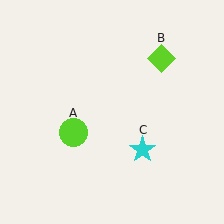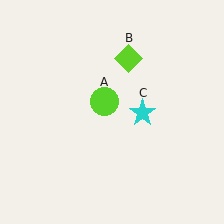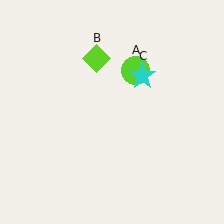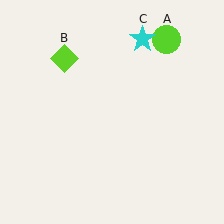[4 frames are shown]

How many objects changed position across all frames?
3 objects changed position: lime circle (object A), lime diamond (object B), cyan star (object C).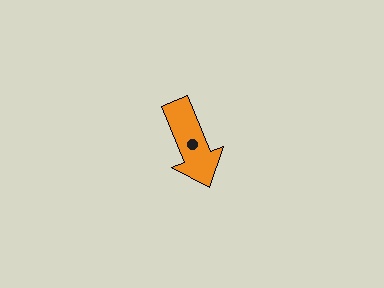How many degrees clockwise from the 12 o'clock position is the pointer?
Approximately 158 degrees.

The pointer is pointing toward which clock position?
Roughly 5 o'clock.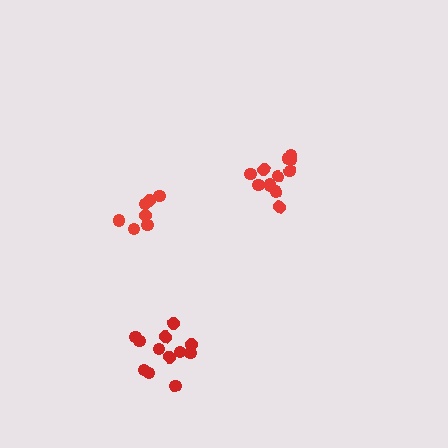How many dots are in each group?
Group 1: 7 dots, Group 2: 12 dots, Group 3: 12 dots (31 total).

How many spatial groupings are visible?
There are 3 spatial groupings.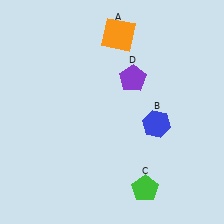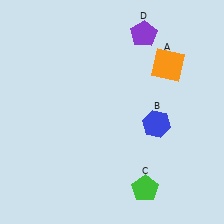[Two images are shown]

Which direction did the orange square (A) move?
The orange square (A) moved right.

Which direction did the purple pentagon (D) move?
The purple pentagon (D) moved up.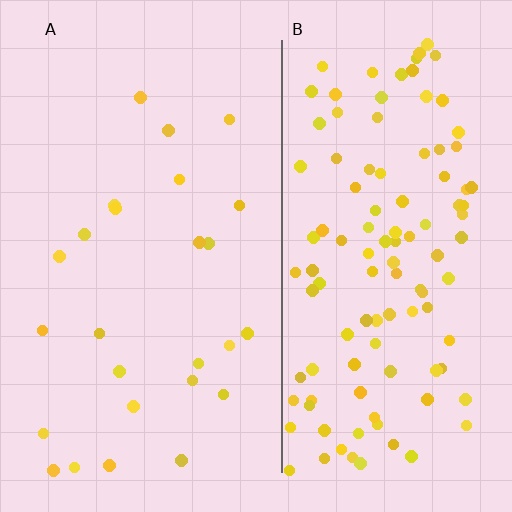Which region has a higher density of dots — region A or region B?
B (the right).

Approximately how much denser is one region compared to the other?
Approximately 4.5× — region B over region A.